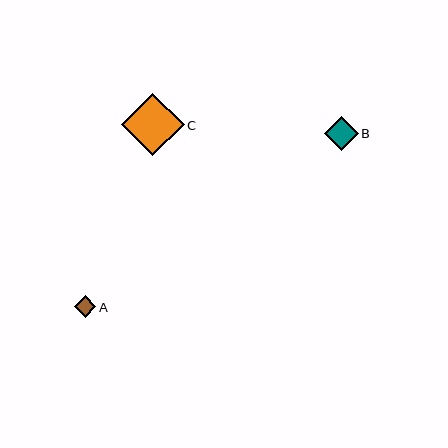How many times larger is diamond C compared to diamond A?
Diamond C is approximately 2.9 times the size of diamond A.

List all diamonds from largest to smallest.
From largest to smallest: C, B, A.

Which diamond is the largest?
Diamond C is the largest with a size of approximately 62 pixels.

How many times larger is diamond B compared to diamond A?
Diamond B is approximately 1.6 times the size of diamond A.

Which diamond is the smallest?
Diamond A is the smallest with a size of approximately 21 pixels.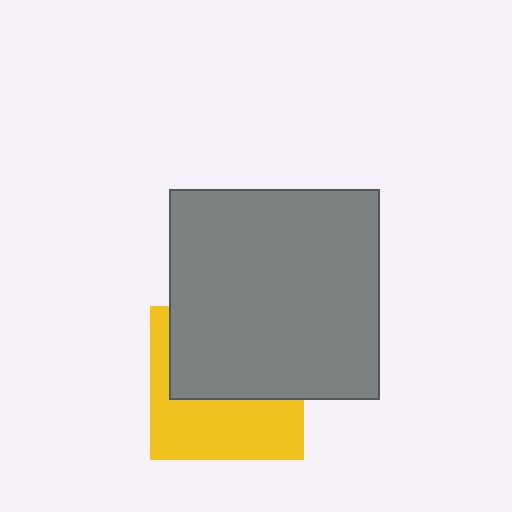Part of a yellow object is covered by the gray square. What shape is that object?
It is a square.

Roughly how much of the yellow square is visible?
About half of it is visible (roughly 47%).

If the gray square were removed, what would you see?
You would see the complete yellow square.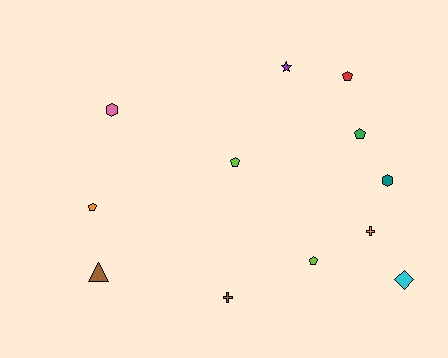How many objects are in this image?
There are 12 objects.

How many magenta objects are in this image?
There are no magenta objects.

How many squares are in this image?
There are no squares.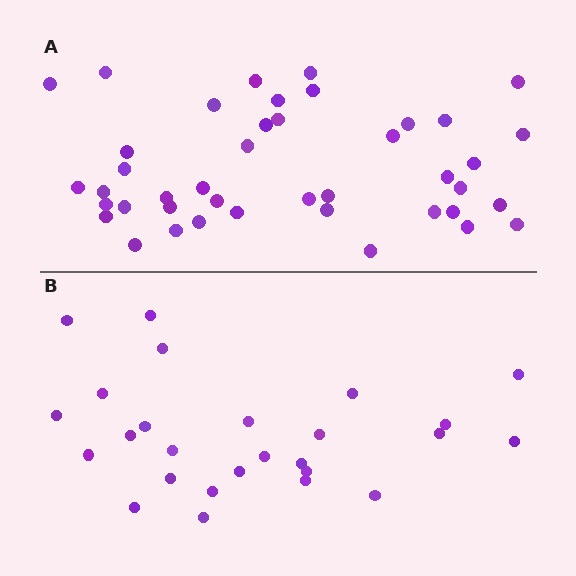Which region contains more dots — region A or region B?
Region A (the top region) has more dots.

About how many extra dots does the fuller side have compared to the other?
Region A has approximately 15 more dots than region B.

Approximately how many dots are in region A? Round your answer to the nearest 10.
About 40 dots. (The exact count is 42, which rounds to 40.)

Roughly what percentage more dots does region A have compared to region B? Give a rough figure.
About 60% more.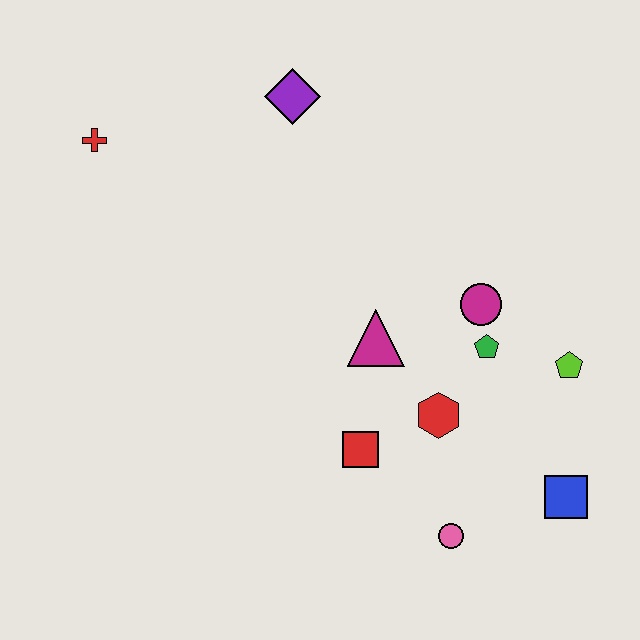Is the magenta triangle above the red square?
Yes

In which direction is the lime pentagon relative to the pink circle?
The lime pentagon is above the pink circle.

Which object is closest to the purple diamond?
The red cross is closest to the purple diamond.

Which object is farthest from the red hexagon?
The red cross is farthest from the red hexagon.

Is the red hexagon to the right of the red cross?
Yes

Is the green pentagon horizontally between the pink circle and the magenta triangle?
No